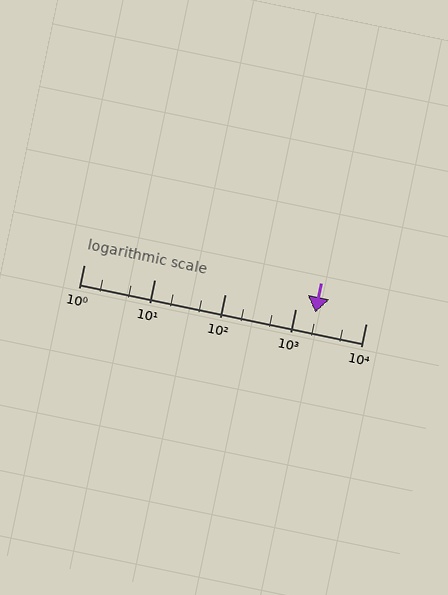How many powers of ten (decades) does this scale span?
The scale spans 4 decades, from 1 to 10000.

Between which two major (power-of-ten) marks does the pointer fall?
The pointer is between 1000 and 10000.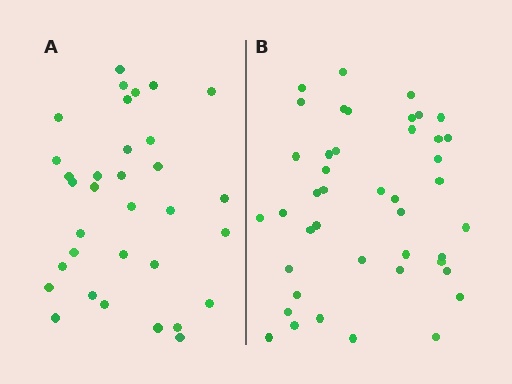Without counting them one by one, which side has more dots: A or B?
Region B (the right region) has more dots.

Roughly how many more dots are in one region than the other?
Region B has roughly 10 or so more dots than region A.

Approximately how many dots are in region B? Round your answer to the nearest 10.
About 40 dots. (The exact count is 43, which rounds to 40.)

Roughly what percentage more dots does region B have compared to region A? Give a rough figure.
About 30% more.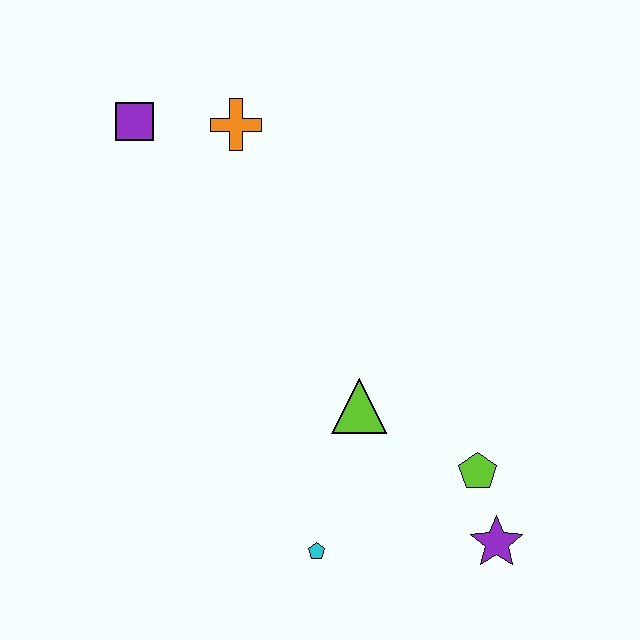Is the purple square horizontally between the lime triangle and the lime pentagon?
No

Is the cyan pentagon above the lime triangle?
No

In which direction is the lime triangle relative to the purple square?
The lime triangle is below the purple square.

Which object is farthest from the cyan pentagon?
The purple square is farthest from the cyan pentagon.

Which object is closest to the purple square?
The orange cross is closest to the purple square.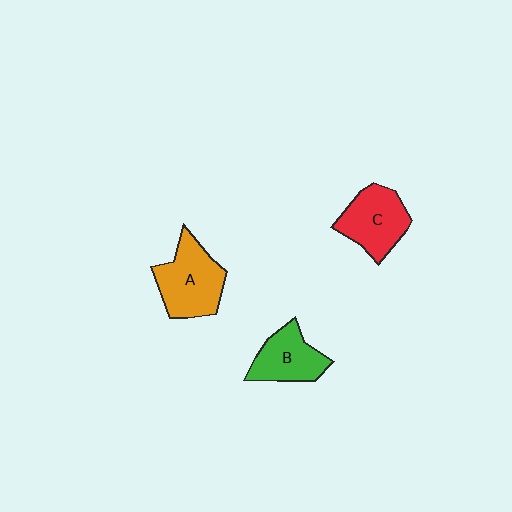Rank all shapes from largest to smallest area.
From largest to smallest: A (orange), C (red), B (green).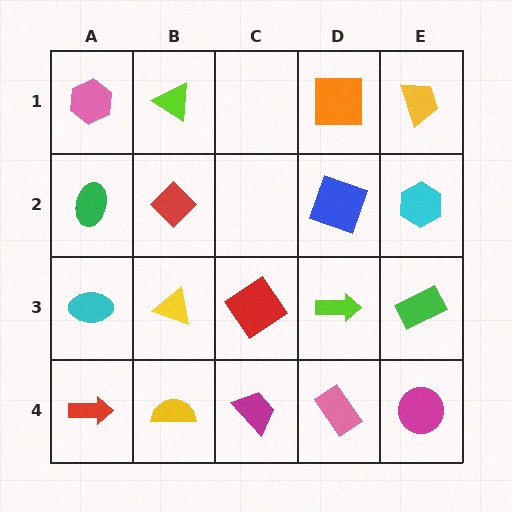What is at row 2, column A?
A green ellipse.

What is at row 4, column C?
A magenta trapezoid.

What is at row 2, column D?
A blue square.